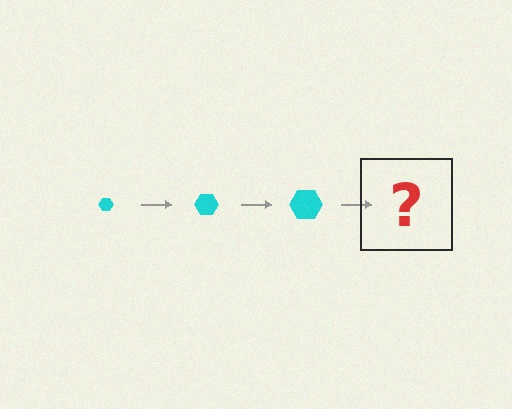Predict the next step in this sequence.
The next step is a cyan hexagon, larger than the previous one.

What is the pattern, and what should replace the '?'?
The pattern is that the hexagon gets progressively larger each step. The '?' should be a cyan hexagon, larger than the previous one.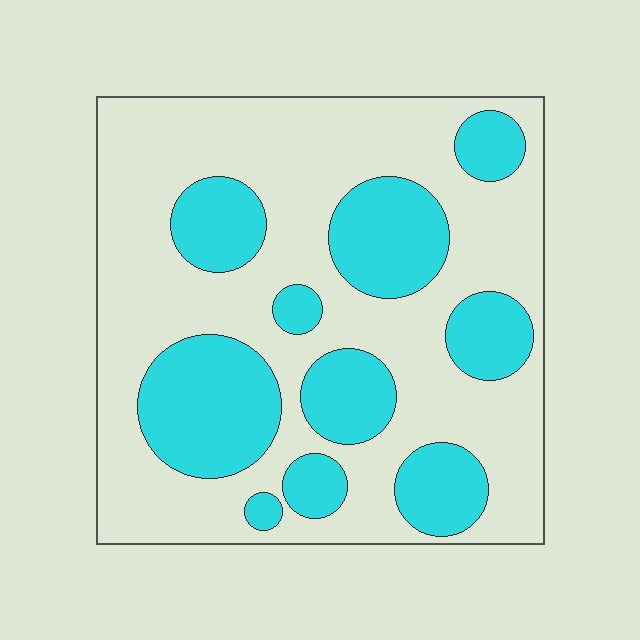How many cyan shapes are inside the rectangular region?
10.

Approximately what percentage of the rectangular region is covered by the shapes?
Approximately 35%.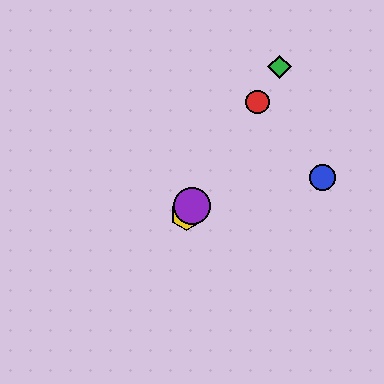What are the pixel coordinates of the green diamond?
The green diamond is at (280, 67).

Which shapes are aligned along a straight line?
The red circle, the green diamond, the yellow hexagon, the purple circle are aligned along a straight line.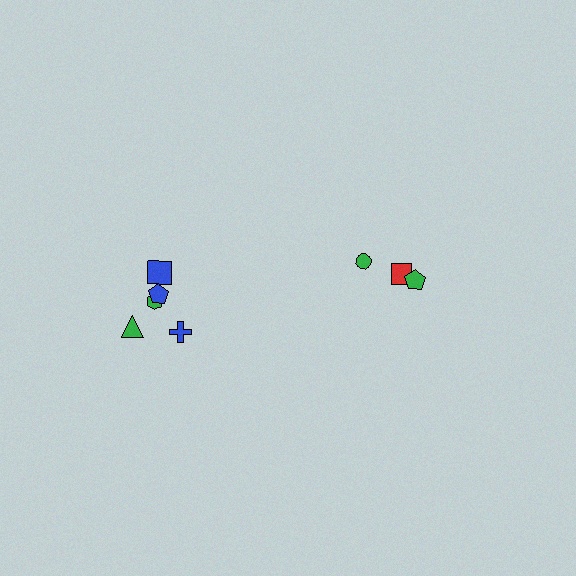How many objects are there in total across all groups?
There are 8 objects.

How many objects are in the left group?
There are 5 objects.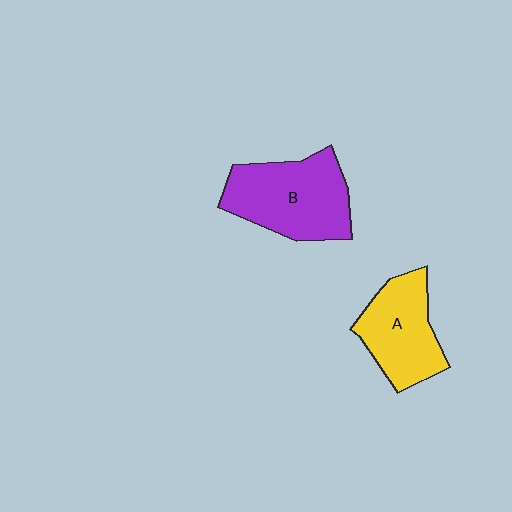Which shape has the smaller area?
Shape A (yellow).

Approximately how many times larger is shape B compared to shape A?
Approximately 1.3 times.